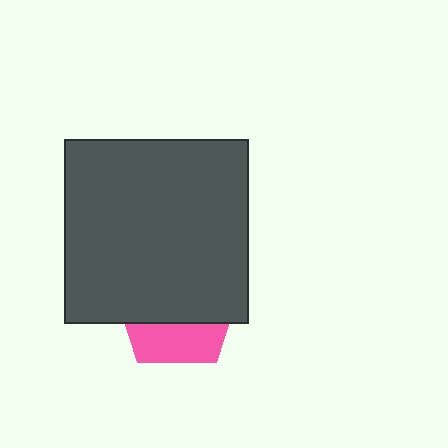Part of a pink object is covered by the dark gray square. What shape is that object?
It is a pentagon.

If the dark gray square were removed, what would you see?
You would see the complete pink pentagon.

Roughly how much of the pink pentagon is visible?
A small part of it is visible (roughly 34%).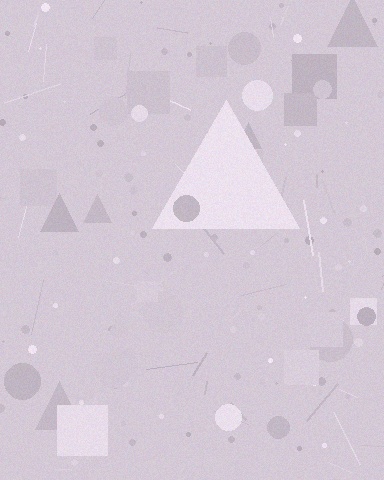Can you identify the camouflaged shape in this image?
The camouflaged shape is a triangle.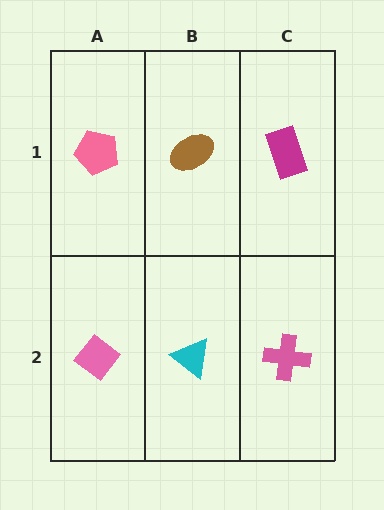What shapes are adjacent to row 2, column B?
A brown ellipse (row 1, column B), a pink diamond (row 2, column A), a pink cross (row 2, column C).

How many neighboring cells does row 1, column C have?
2.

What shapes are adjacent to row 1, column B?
A cyan triangle (row 2, column B), a pink pentagon (row 1, column A), a magenta rectangle (row 1, column C).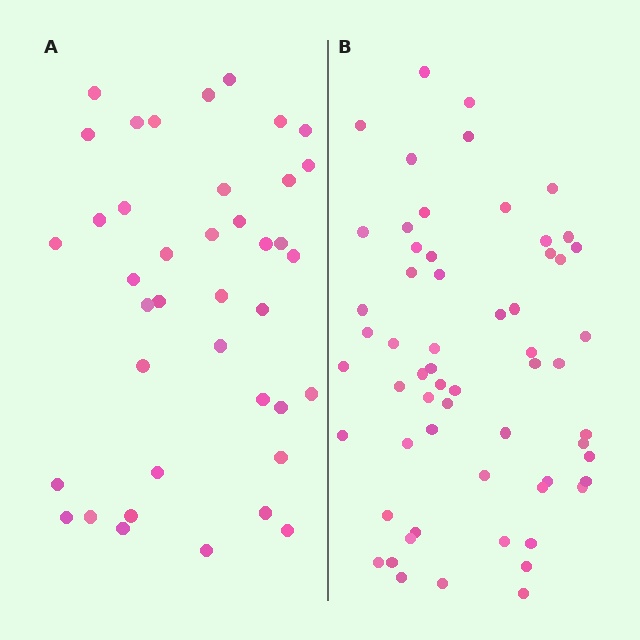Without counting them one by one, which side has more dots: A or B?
Region B (the right region) has more dots.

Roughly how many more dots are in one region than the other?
Region B has approximately 20 more dots than region A.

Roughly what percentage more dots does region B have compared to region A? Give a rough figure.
About 50% more.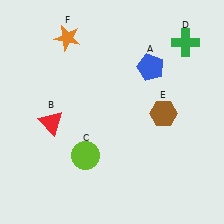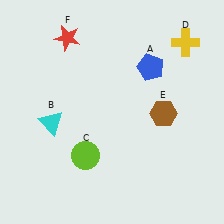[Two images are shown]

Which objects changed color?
B changed from red to cyan. D changed from green to yellow. F changed from orange to red.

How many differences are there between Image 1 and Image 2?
There are 3 differences between the two images.